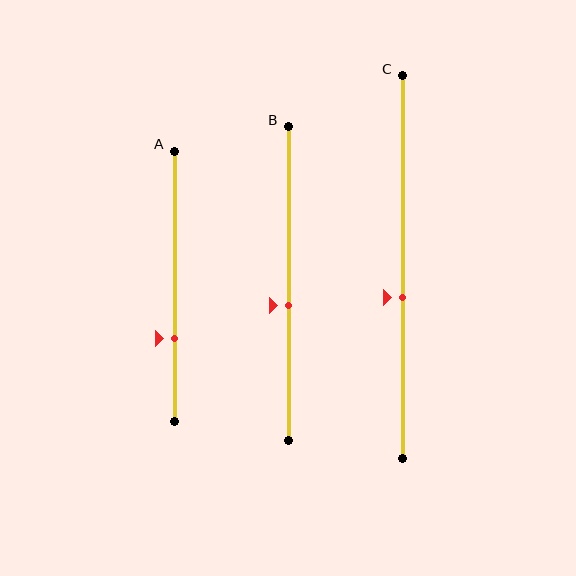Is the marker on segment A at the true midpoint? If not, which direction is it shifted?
No, the marker on segment A is shifted downward by about 19% of the segment length.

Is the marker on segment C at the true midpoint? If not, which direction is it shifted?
No, the marker on segment C is shifted downward by about 8% of the segment length.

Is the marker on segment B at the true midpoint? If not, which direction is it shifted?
No, the marker on segment B is shifted downward by about 7% of the segment length.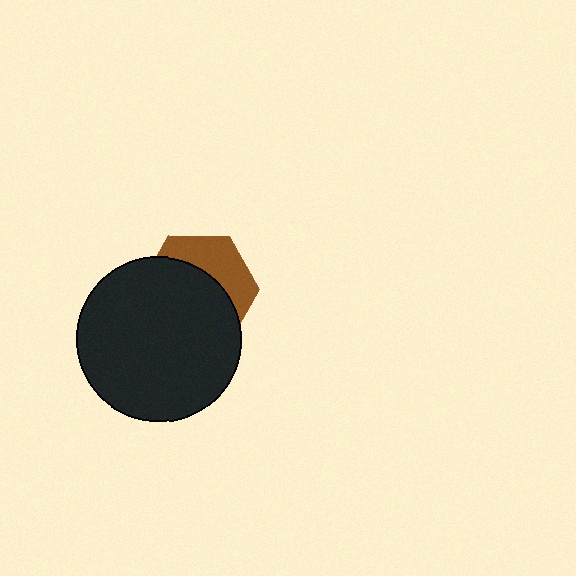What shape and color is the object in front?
The object in front is a black circle.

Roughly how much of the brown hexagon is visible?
A small part of it is visible (roughly 37%).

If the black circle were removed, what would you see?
You would see the complete brown hexagon.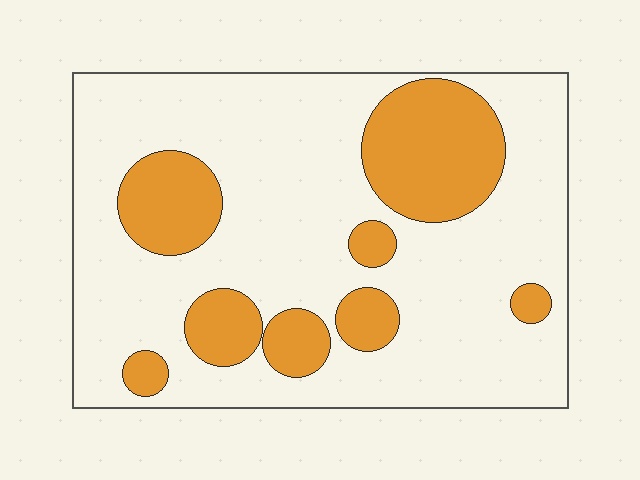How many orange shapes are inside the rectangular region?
8.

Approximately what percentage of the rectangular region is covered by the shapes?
Approximately 25%.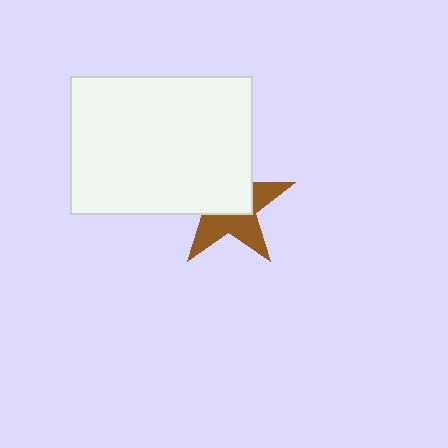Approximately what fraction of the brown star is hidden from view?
Roughly 54% of the brown star is hidden behind the white rectangle.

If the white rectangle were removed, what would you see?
You would see the complete brown star.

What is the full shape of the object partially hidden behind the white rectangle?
The partially hidden object is a brown star.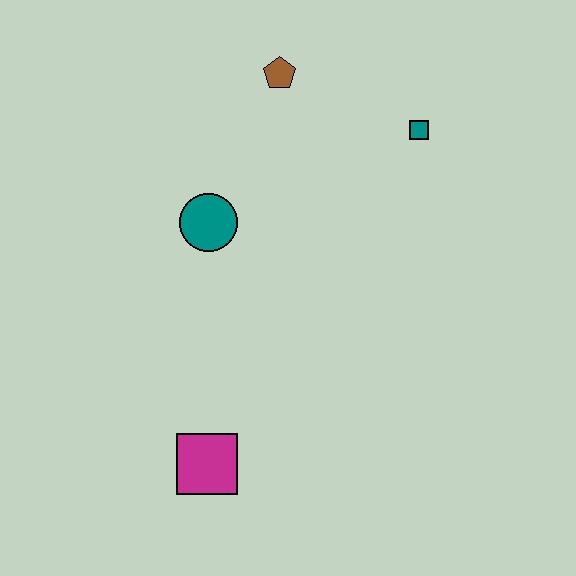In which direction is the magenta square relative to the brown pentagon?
The magenta square is below the brown pentagon.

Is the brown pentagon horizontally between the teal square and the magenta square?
Yes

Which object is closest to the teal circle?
The brown pentagon is closest to the teal circle.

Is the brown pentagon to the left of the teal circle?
No